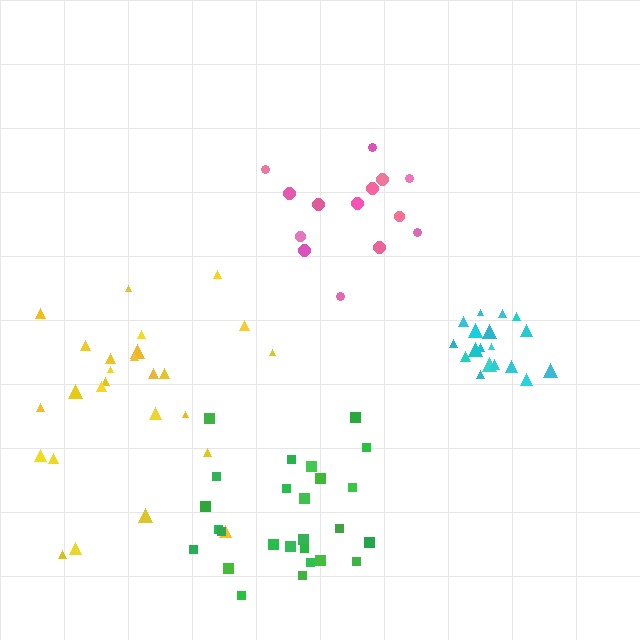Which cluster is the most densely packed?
Cyan.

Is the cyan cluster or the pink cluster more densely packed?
Cyan.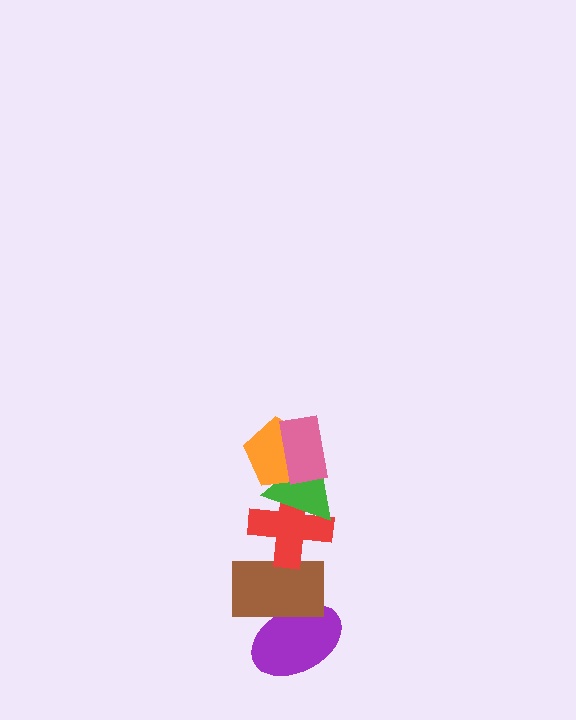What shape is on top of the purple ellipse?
The brown rectangle is on top of the purple ellipse.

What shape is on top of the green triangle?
The orange pentagon is on top of the green triangle.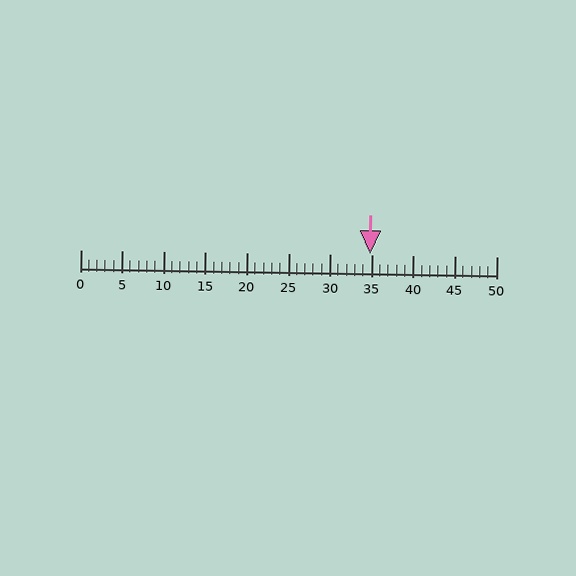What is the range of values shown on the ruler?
The ruler shows values from 0 to 50.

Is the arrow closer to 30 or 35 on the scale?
The arrow is closer to 35.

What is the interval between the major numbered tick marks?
The major tick marks are spaced 5 units apart.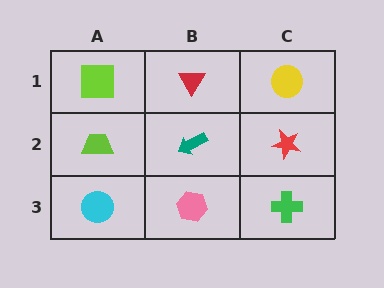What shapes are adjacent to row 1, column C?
A red star (row 2, column C), a red triangle (row 1, column B).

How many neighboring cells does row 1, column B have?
3.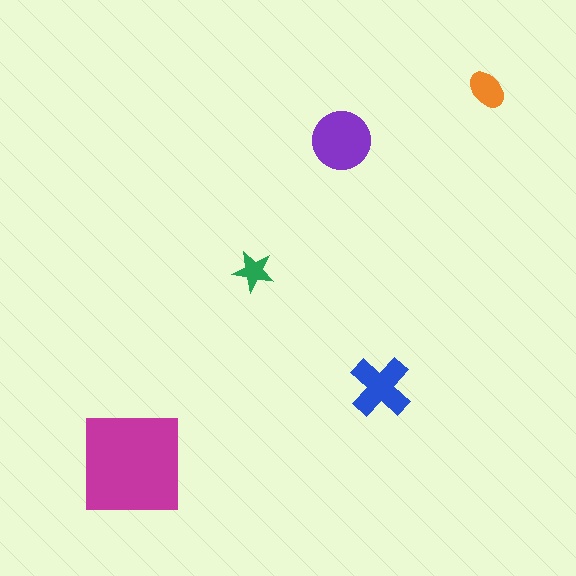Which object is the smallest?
The green star.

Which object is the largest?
The magenta square.